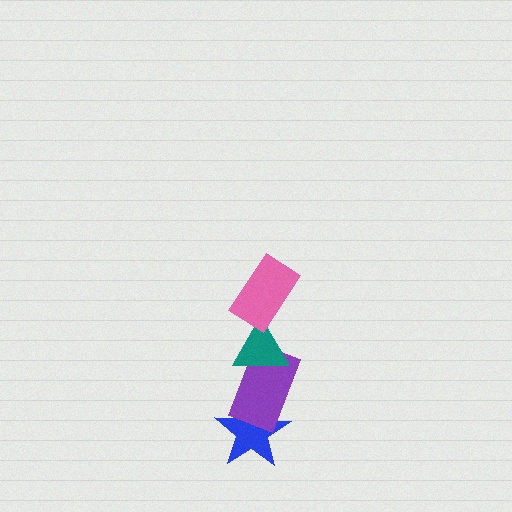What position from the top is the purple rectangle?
The purple rectangle is 3rd from the top.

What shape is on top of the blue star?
The purple rectangle is on top of the blue star.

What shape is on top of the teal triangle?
The pink rectangle is on top of the teal triangle.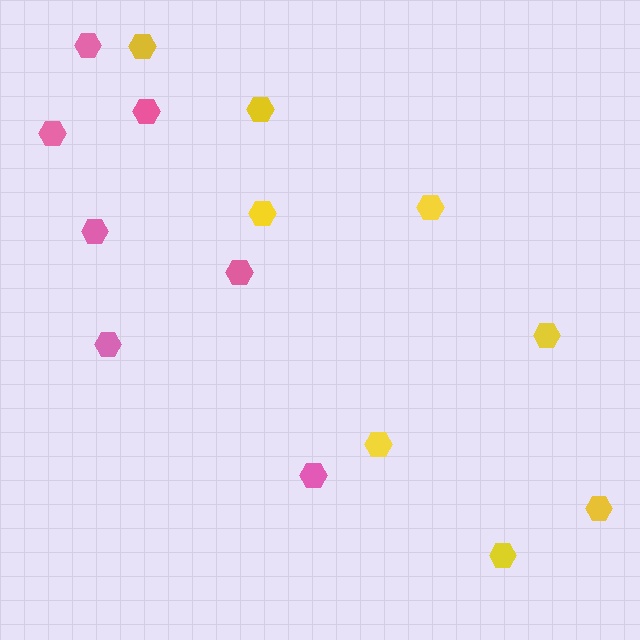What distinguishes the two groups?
There are 2 groups: one group of pink hexagons (7) and one group of yellow hexagons (8).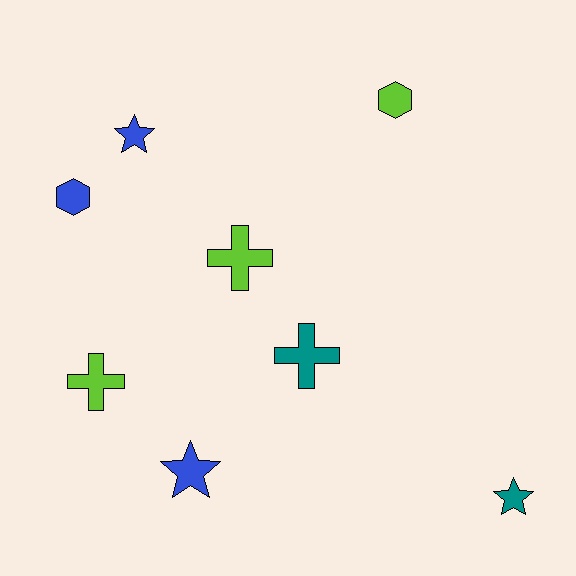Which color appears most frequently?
Blue, with 3 objects.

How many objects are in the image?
There are 8 objects.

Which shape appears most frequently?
Cross, with 3 objects.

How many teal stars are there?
There is 1 teal star.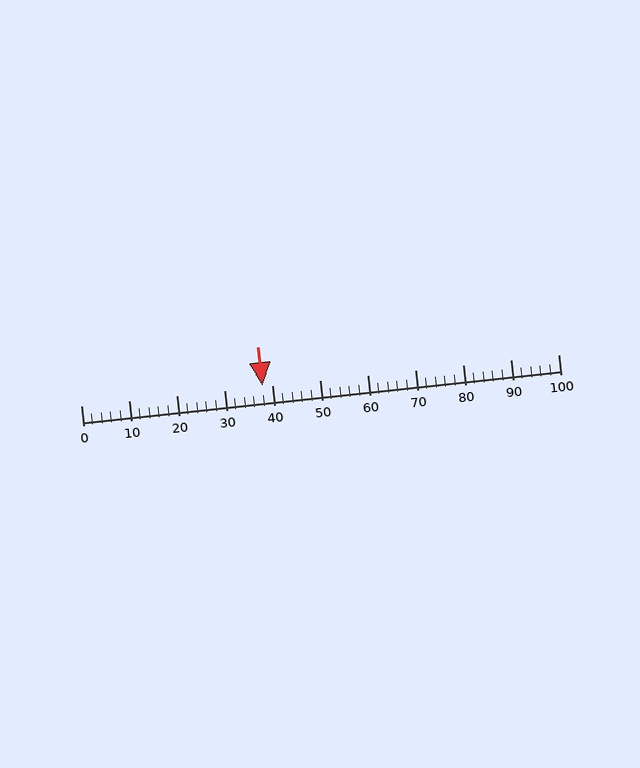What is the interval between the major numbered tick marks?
The major tick marks are spaced 10 units apart.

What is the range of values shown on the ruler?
The ruler shows values from 0 to 100.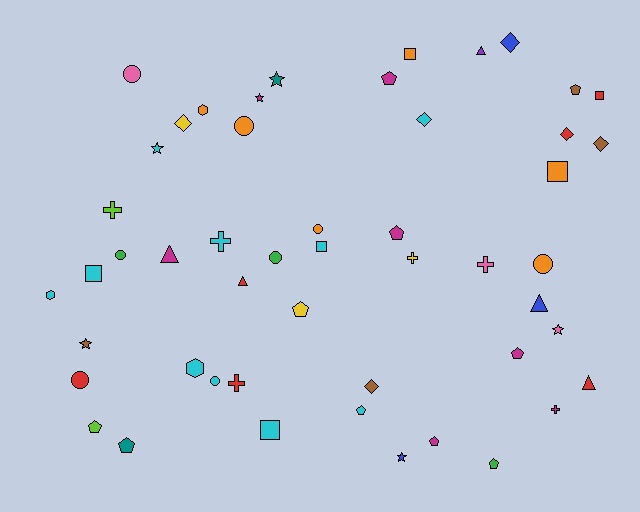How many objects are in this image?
There are 50 objects.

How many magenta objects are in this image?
There are 7 magenta objects.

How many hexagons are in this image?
There are 3 hexagons.